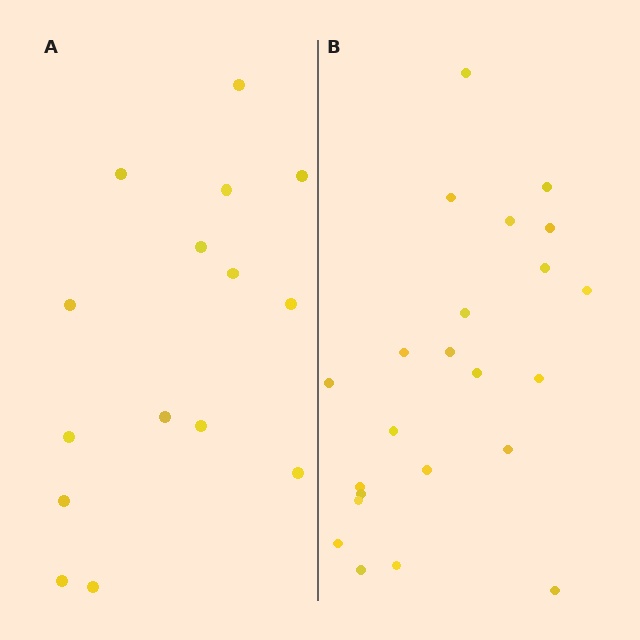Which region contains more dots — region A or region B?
Region B (the right region) has more dots.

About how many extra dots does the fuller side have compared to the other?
Region B has roughly 8 or so more dots than region A.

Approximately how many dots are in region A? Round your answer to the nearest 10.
About 20 dots. (The exact count is 15, which rounds to 20.)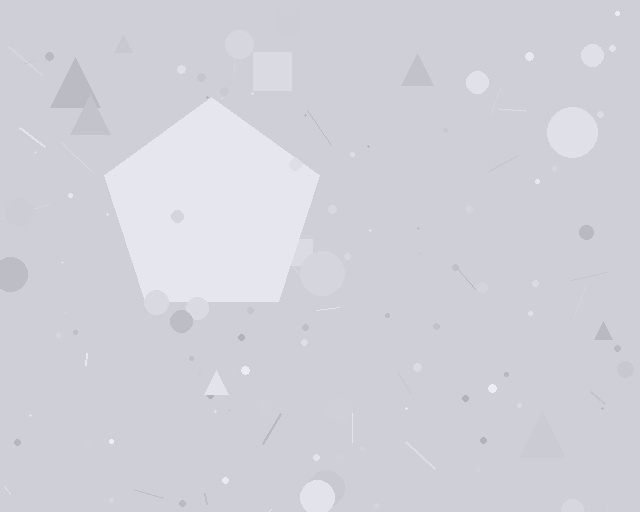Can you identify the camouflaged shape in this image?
The camouflaged shape is a pentagon.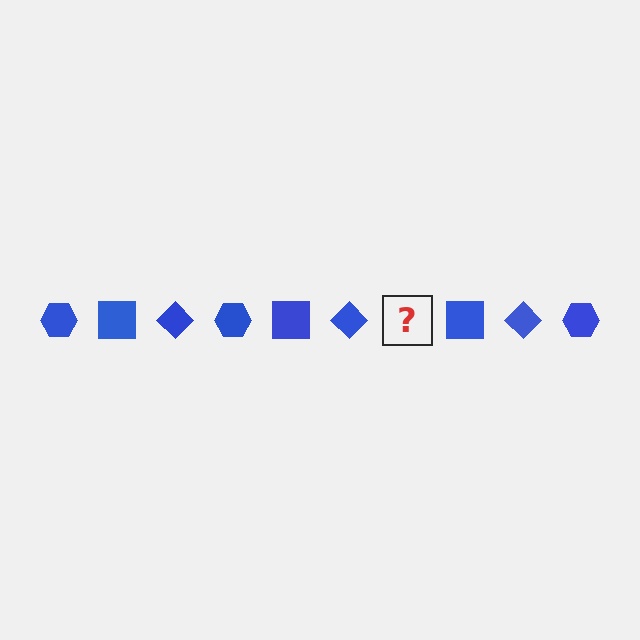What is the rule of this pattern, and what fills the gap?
The rule is that the pattern cycles through hexagon, square, diamond shapes in blue. The gap should be filled with a blue hexagon.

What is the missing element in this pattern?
The missing element is a blue hexagon.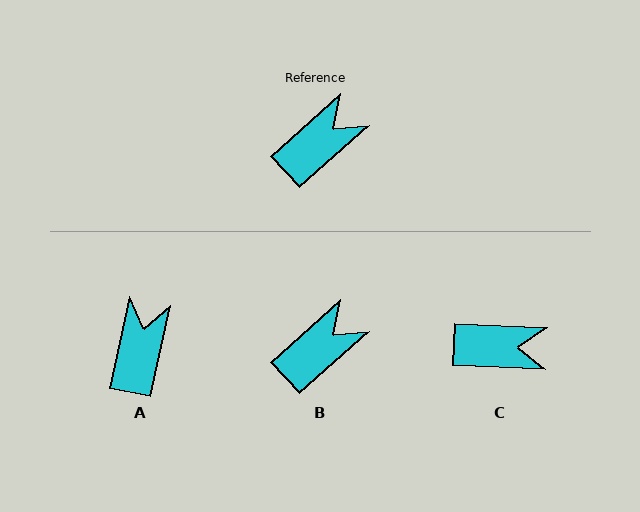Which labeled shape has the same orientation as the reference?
B.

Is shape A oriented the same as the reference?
No, it is off by about 36 degrees.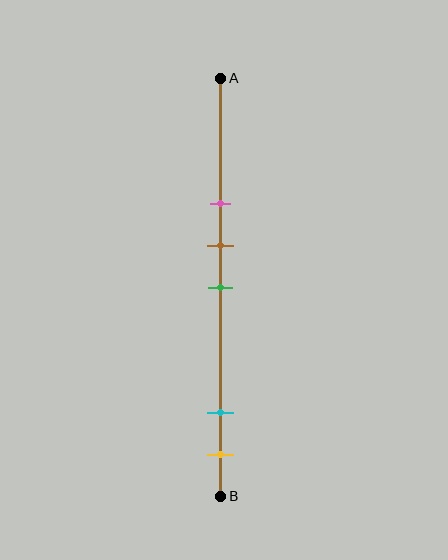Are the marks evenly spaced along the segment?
No, the marks are not evenly spaced.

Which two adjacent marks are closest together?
The brown and green marks are the closest adjacent pair.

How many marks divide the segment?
There are 5 marks dividing the segment.